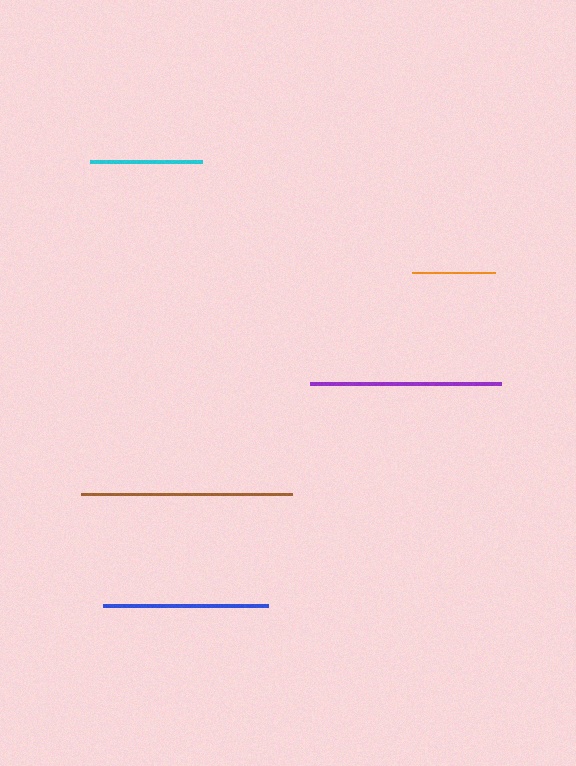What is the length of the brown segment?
The brown segment is approximately 211 pixels long.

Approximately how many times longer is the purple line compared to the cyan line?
The purple line is approximately 1.7 times the length of the cyan line.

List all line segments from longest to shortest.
From longest to shortest: brown, purple, blue, cyan, orange.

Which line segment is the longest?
The brown line is the longest at approximately 211 pixels.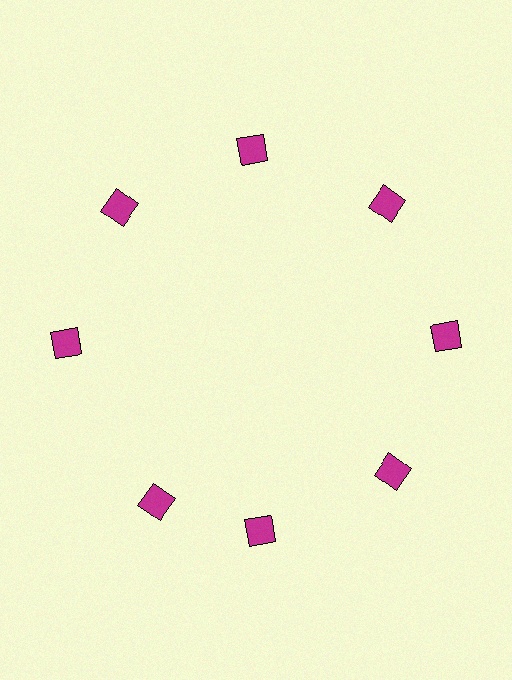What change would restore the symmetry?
The symmetry would be restored by rotating it back into even spacing with its neighbors so that all 8 squares sit at equal angles and equal distance from the center.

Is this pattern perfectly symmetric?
No. The 8 magenta squares are arranged in a ring, but one element near the 8 o'clock position is rotated out of alignment along the ring, breaking the 8-fold rotational symmetry.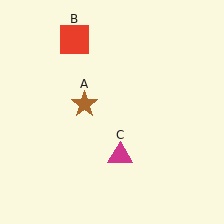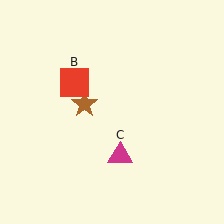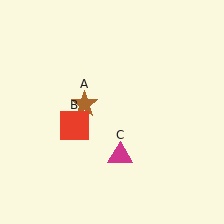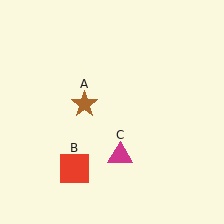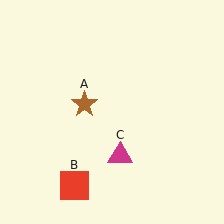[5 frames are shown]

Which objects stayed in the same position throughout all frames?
Brown star (object A) and magenta triangle (object C) remained stationary.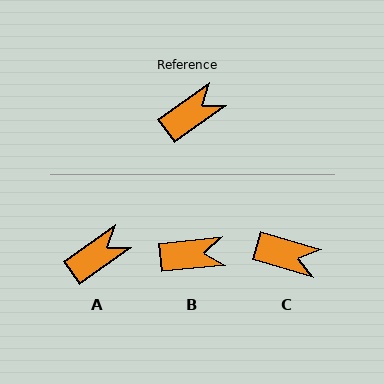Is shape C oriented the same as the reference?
No, it is off by about 52 degrees.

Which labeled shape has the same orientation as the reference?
A.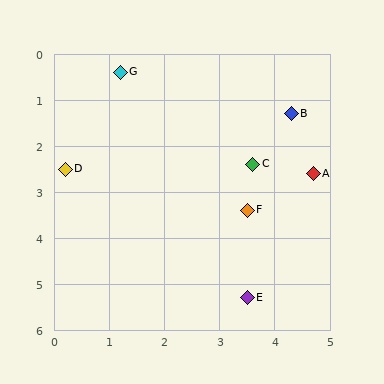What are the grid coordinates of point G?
Point G is at approximately (1.2, 0.4).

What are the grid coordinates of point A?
Point A is at approximately (4.7, 2.6).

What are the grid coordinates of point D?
Point D is at approximately (0.2, 2.5).